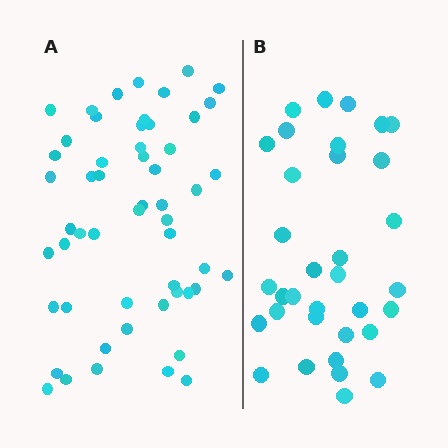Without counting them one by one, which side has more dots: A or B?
Region A (the left region) has more dots.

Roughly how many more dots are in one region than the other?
Region A has approximately 20 more dots than region B.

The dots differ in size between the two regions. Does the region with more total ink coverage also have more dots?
No. Region B has more total ink coverage because its dots are larger, but region A actually contains more individual dots. Total area can be misleading — the number of items is what matters here.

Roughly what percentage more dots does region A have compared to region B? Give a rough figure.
About 60% more.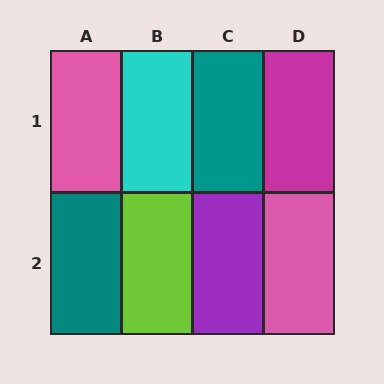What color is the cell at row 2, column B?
Lime.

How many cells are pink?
2 cells are pink.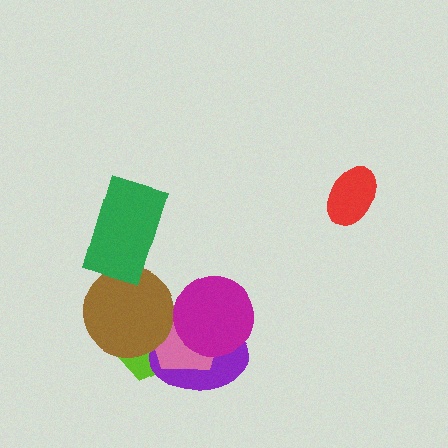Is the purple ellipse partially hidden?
Yes, it is partially covered by another shape.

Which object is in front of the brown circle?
The green rectangle is in front of the brown circle.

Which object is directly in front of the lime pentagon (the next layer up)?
The purple ellipse is directly in front of the lime pentagon.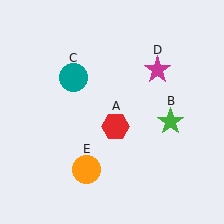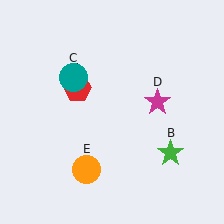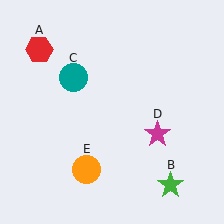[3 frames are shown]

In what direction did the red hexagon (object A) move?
The red hexagon (object A) moved up and to the left.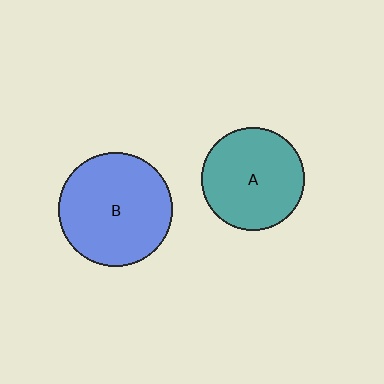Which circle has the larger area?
Circle B (blue).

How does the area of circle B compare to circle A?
Approximately 1.2 times.